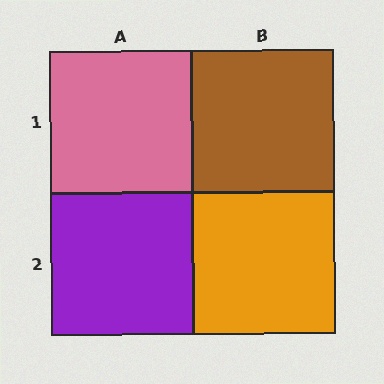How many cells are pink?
1 cell is pink.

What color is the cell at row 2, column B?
Orange.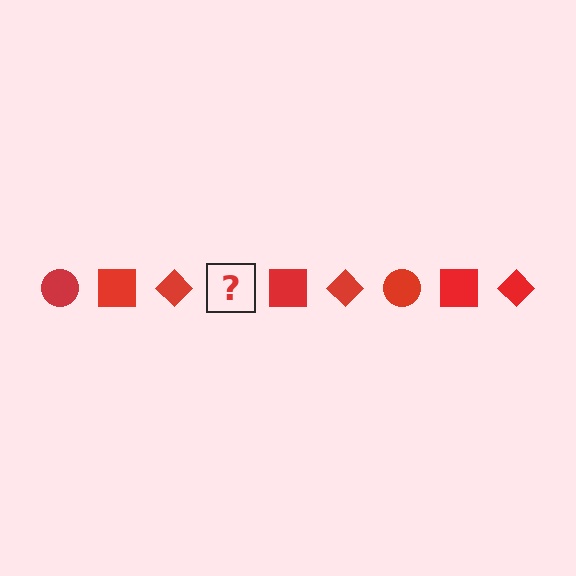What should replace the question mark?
The question mark should be replaced with a red circle.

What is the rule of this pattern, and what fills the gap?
The rule is that the pattern cycles through circle, square, diamond shapes in red. The gap should be filled with a red circle.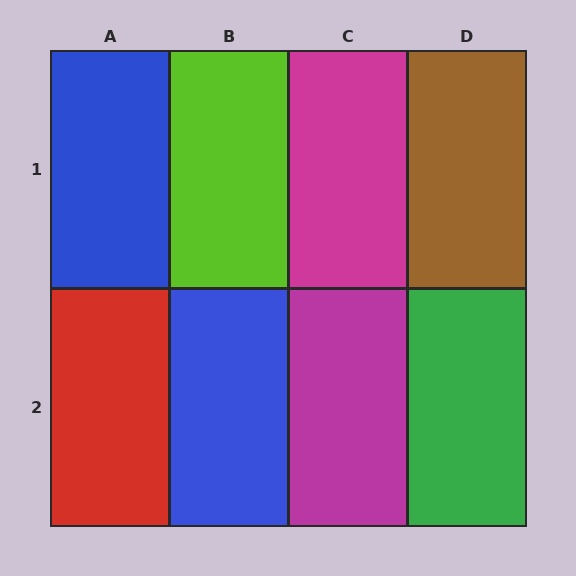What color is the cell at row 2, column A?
Red.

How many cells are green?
1 cell is green.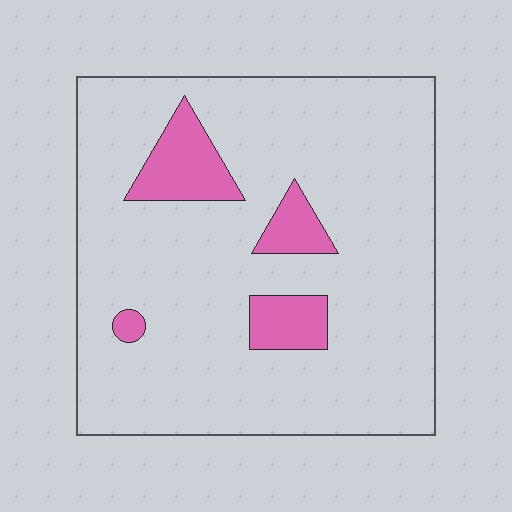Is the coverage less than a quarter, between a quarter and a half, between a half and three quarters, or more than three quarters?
Less than a quarter.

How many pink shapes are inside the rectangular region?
4.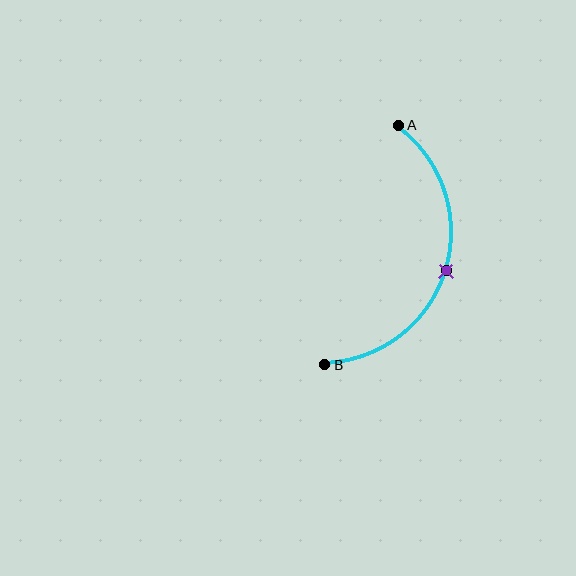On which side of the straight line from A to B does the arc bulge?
The arc bulges to the right of the straight line connecting A and B.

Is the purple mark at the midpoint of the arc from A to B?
Yes. The purple mark lies on the arc at equal arc-length from both A and B — it is the arc midpoint.